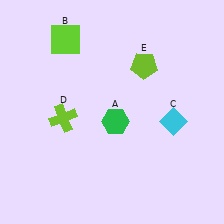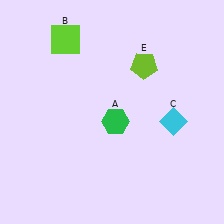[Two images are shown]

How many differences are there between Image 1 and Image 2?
There is 1 difference between the two images.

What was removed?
The lime cross (D) was removed in Image 2.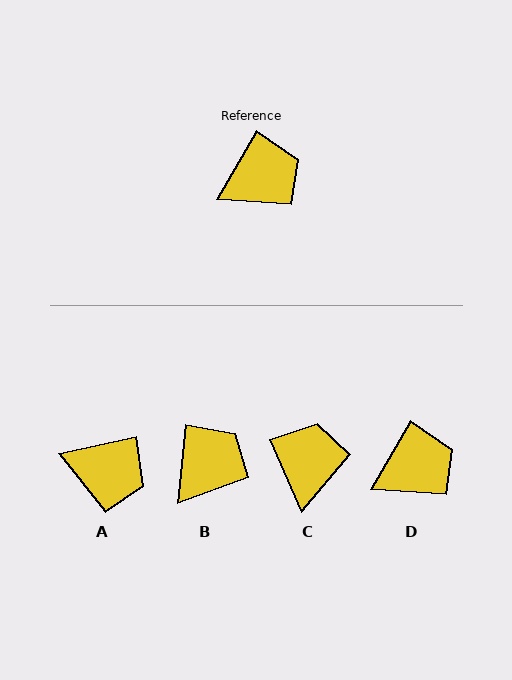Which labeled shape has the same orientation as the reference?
D.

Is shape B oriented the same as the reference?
No, it is off by about 24 degrees.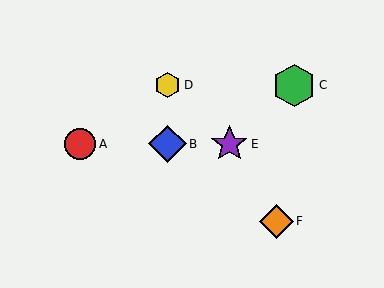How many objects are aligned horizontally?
3 objects (A, B, E) are aligned horizontally.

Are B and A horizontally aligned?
Yes, both are at y≈144.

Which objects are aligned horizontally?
Objects A, B, E are aligned horizontally.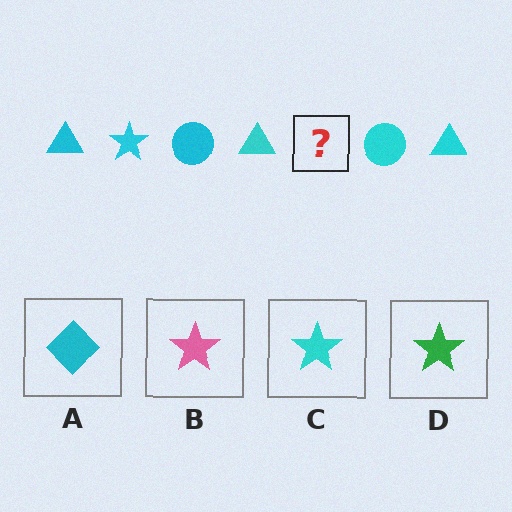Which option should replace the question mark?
Option C.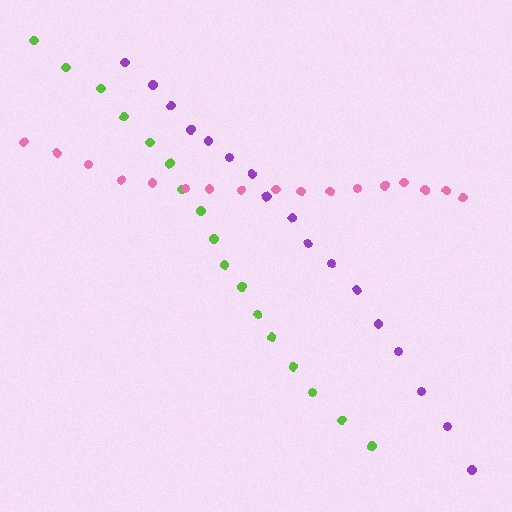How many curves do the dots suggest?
There are 3 distinct paths.